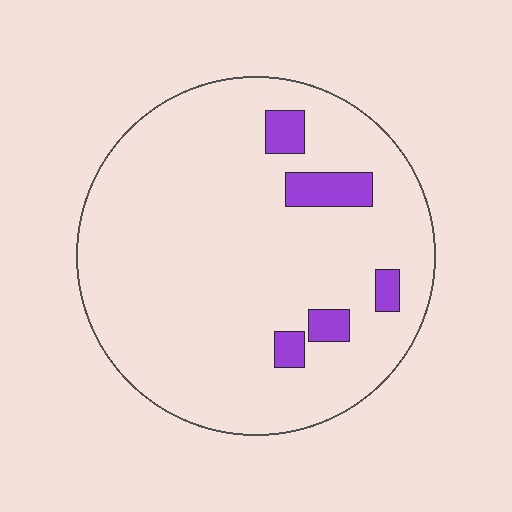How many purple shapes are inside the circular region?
5.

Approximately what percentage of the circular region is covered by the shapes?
Approximately 10%.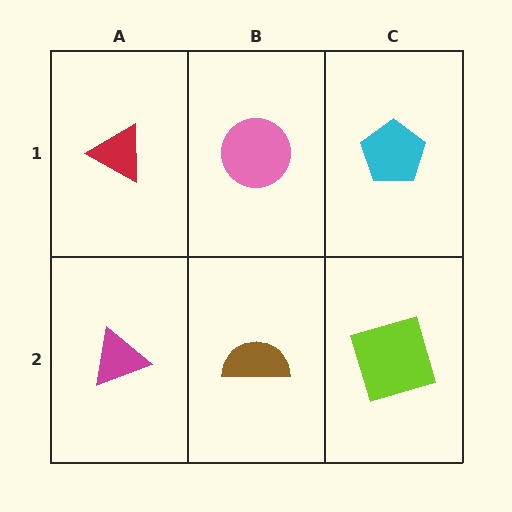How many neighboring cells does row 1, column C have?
2.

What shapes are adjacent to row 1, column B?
A brown semicircle (row 2, column B), a red triangle (row 1, column A), a cyan pentagon (row 1, column C).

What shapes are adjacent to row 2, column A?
A red triangle (row 1, column A), a brown semicircle (row 2, column B).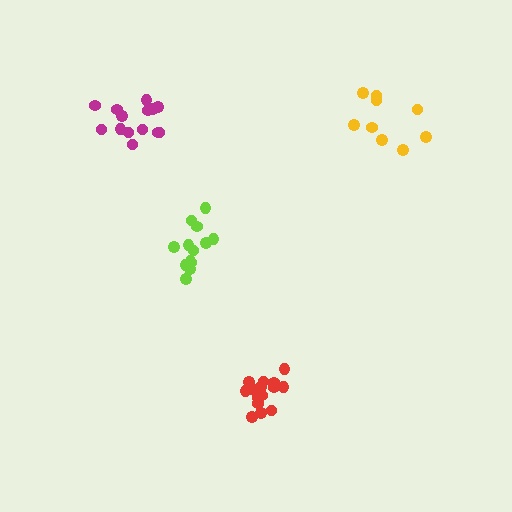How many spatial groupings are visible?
There are 4 spatial groupings.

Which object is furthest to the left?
The magenta cluster is leftmost.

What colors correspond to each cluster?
The clusters are colored: lime, magenta, yellow, red.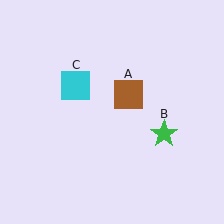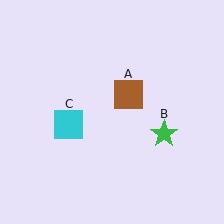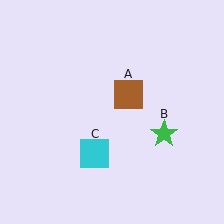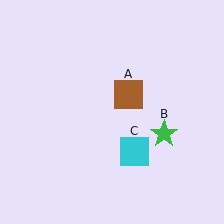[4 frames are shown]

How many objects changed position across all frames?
1 object changed position: cyan square (object C).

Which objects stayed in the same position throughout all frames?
Brown square (object A) and green star (object B) remained stationary.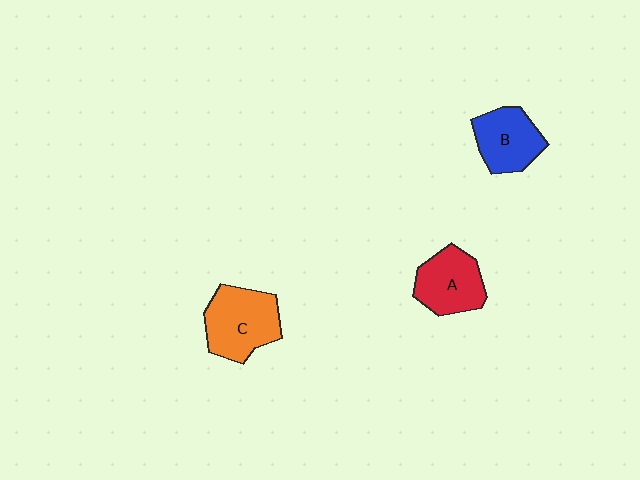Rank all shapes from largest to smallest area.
From largest to smallest: C (orange), A (red), B (blue).